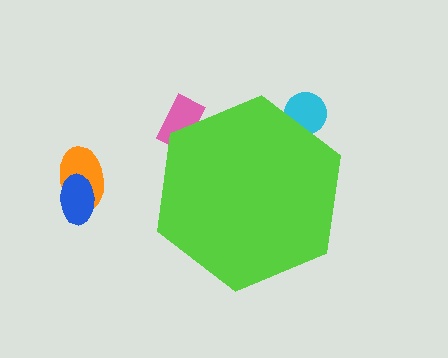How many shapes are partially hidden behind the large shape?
2 shapes are partially hidden.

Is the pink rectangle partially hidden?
Yes, the pink rectangle is partially hidden behind the lime hexagon.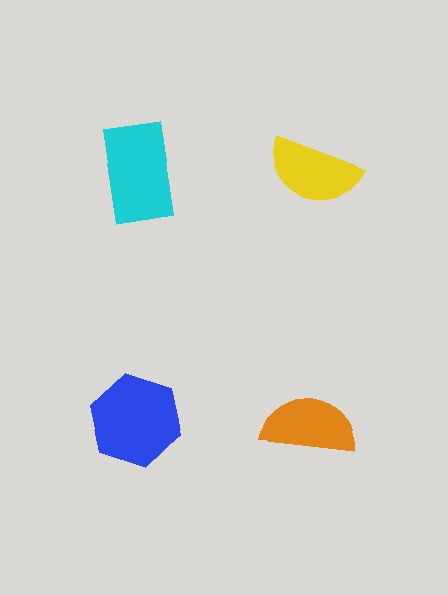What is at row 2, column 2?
An orange semicircle.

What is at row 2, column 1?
A blue hexagon.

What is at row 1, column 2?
A yellow semicircle.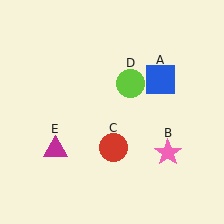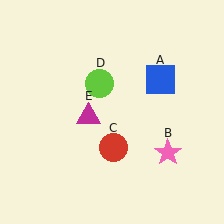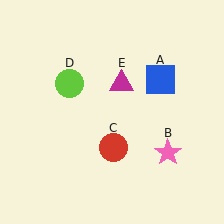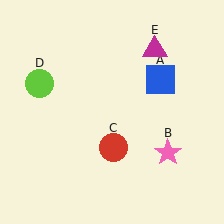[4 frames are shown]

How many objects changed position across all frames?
2 objects changed position: lime circle (object D), magenta triangle (object E).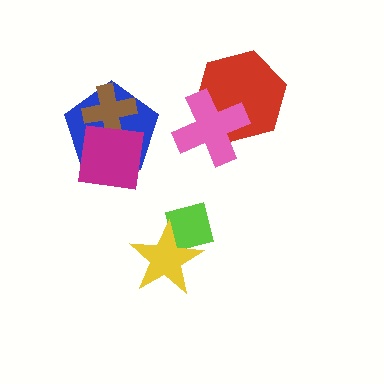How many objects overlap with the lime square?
1 object overlaps with the lime square.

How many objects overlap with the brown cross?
2 objects overlap with the brown cross.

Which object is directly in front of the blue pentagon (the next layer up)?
The brown cross is directly in front of the blue pentagon.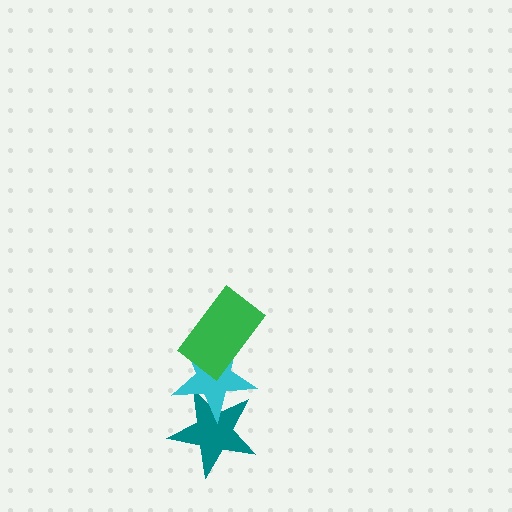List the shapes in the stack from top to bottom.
From top to bottom: the green rectangle, the cyan star, the teal star.